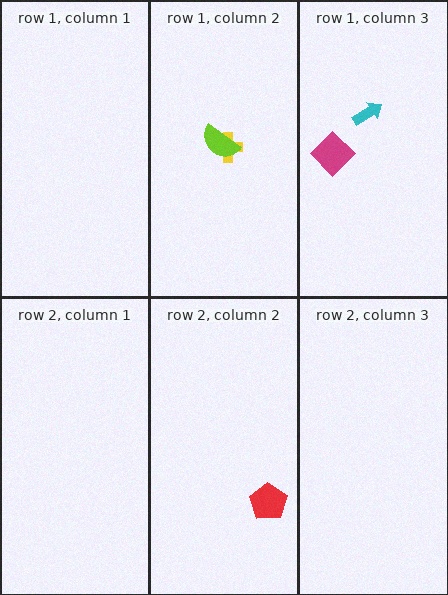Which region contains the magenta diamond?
The row 1, column 3 region.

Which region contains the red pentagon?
The row 2, column 2 region.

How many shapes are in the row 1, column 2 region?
2.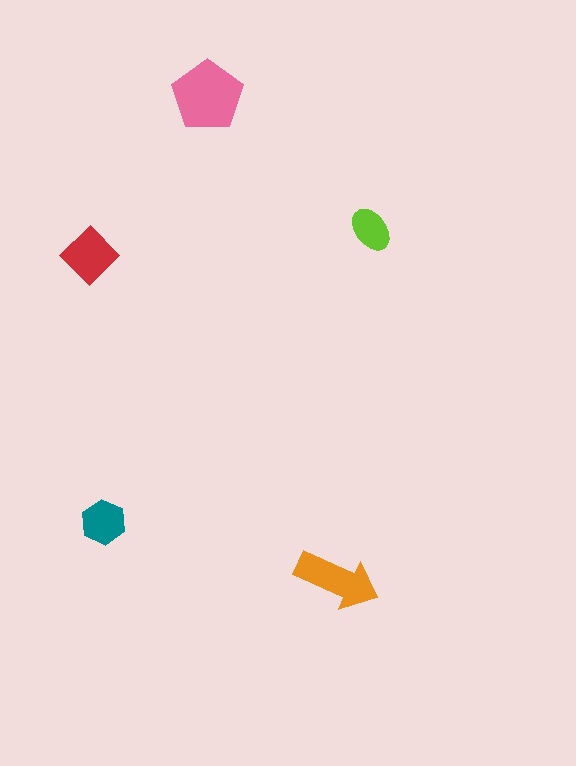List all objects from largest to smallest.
The pink pentagon, the orange arrow, the red diamond, the teal hexagon, the lime ellipse.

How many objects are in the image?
There are 5 objects in the image.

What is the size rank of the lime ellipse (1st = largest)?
5th.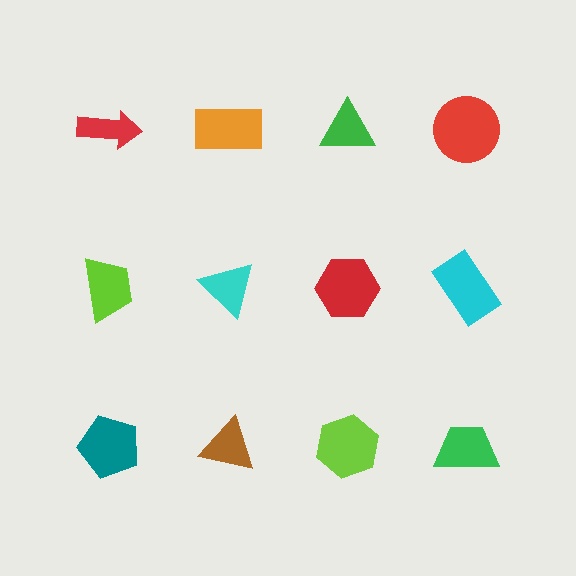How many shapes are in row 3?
4 shapes.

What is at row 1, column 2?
An orange rectangle.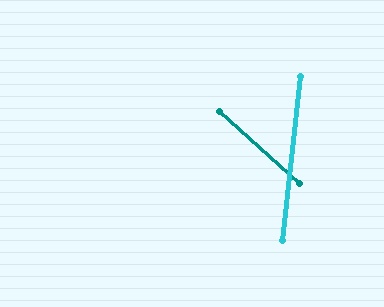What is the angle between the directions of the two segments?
Approximately 54 degrees.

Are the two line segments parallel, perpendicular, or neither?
Neither parallel nor perpendicular — they differ by about 54°.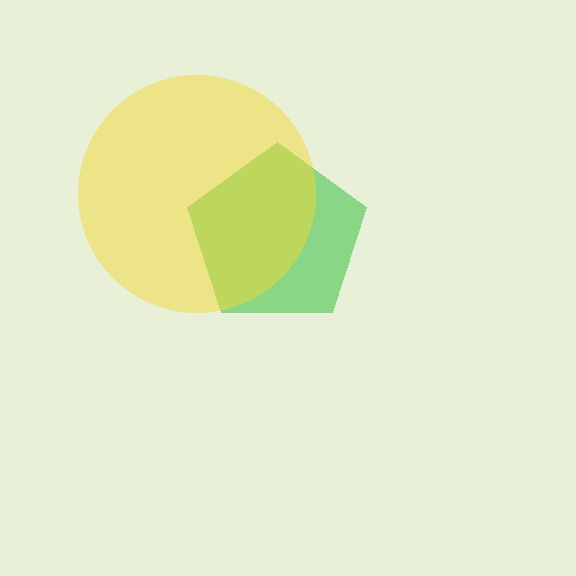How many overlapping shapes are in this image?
There are 2 overlapping shapes in the image.